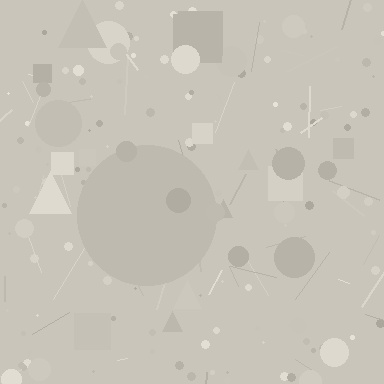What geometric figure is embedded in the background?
A circle is embedded in the background.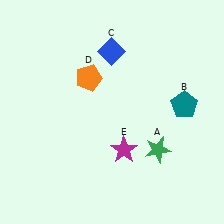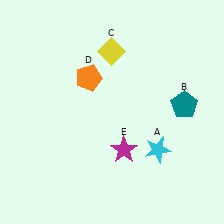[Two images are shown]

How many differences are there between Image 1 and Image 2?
There are 2 differences between the two images.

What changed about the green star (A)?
In Image 1, A is green. In Image 2, it changed to cyan.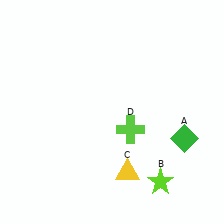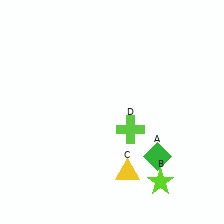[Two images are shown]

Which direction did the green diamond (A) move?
The green diamond (A) moved left.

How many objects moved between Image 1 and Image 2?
1 object moved between the two images.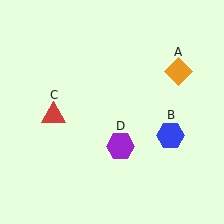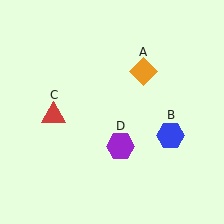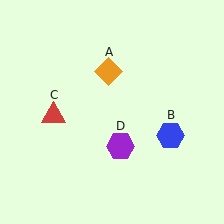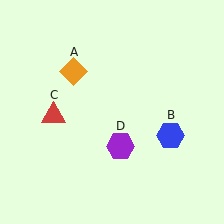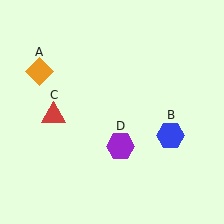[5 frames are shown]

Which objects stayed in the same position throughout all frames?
Blue hexagon (object B) and red triangle (object C) and purple hexagon (object D) remained stationary.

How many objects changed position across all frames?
1 object changed position: orange diamond (object A).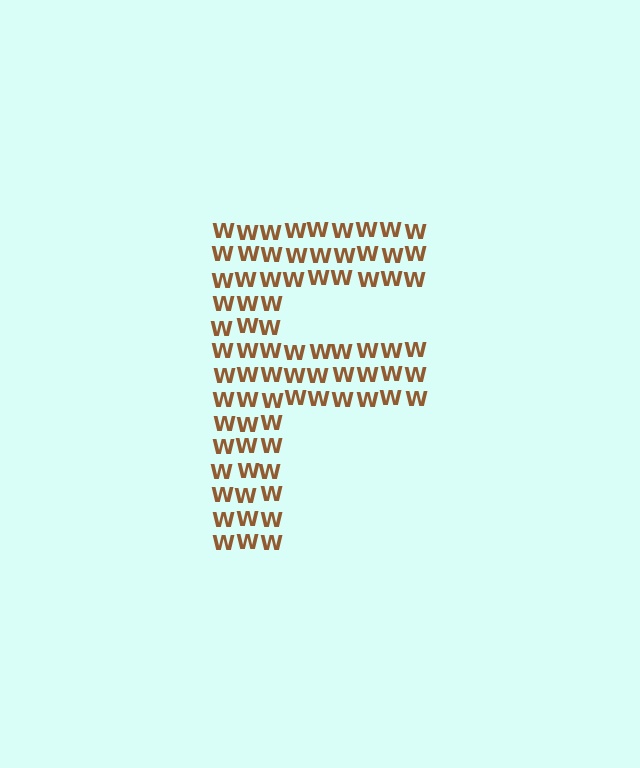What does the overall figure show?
The overall figure shows the letter F.